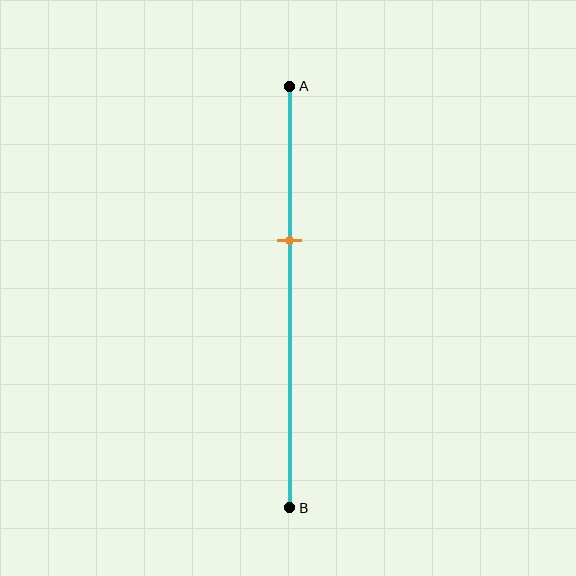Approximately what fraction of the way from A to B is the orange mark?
The orange mark is approximately 35% of the way from A to B.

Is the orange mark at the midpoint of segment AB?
No, the mark is at about 35% from A, not at the 50% midpoint.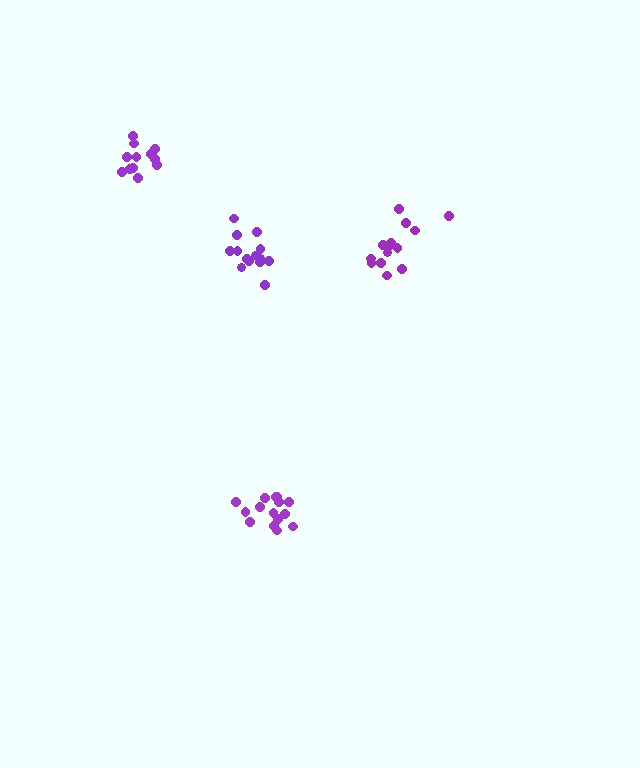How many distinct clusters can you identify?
There are 4 distinct clusters.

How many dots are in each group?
Group 1: 15 dots, Group 2: 12 dots, Group 3: 14 dots, Group 4: 14 dots (55 total).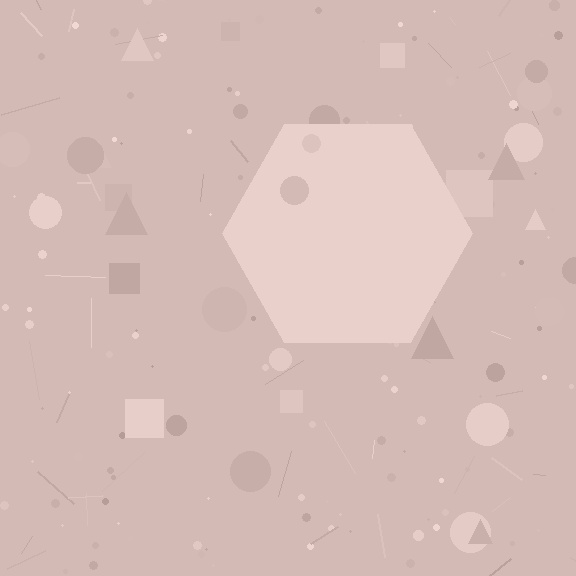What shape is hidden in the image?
A hexagon is hidden in the image.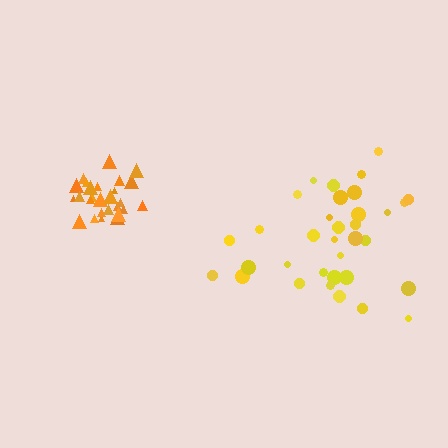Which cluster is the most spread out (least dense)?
Yellow.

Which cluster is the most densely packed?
Orange.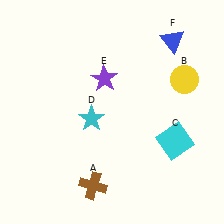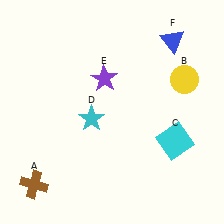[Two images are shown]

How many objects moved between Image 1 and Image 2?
1 object moved between the two images.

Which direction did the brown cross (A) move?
The brown cross (A) moved left.